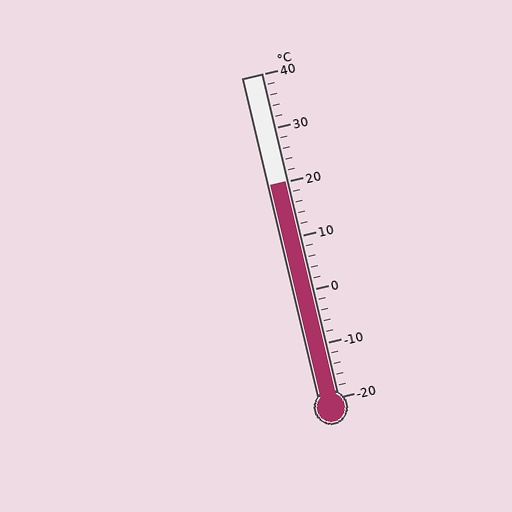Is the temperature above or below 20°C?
The temperature is at 20°C.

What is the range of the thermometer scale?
The thermometer scale ranges from -20°C to 40°C.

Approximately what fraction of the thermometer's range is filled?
The thermometer is filled to approximately 65% of its range.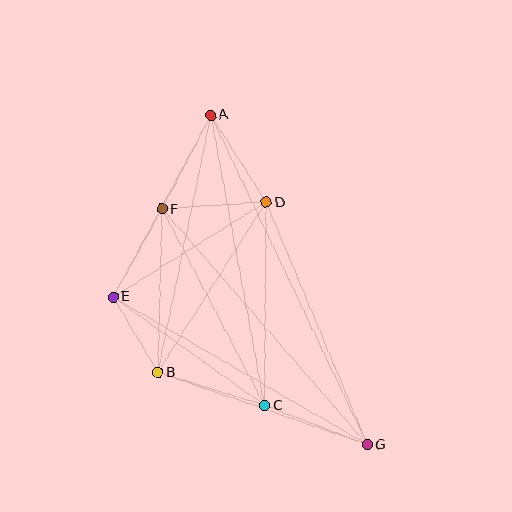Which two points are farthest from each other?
Points A and G are farthest from each other.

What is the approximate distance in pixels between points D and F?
The distance between D and F is approximately 105 pixels.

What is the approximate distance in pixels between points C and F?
The distance between C and F is approximately 221 pixels.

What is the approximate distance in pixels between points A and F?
The distance between A and F is approximately 106 pixels.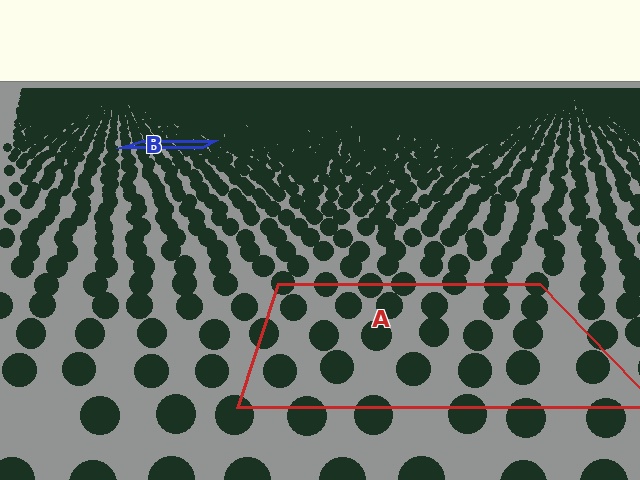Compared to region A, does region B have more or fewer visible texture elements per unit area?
Region B has more texture elements per unit area — they are packed more densely because it is farther away.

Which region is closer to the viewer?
Region A is closer. The texture elements there are larger and more spread out.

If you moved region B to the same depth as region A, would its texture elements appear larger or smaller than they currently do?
They would appear larger. At a closer depth, the same texture elements are projected at a bigger on-screen size.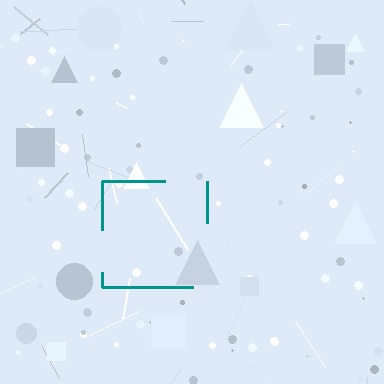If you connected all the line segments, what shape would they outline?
They would outline a square.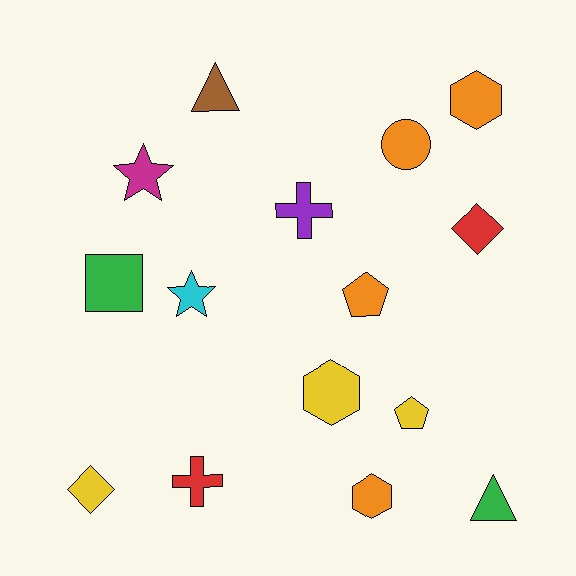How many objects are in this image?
There are 15 objects.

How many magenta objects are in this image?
There is 1 magenta object.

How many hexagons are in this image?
There are 3 hexagons.